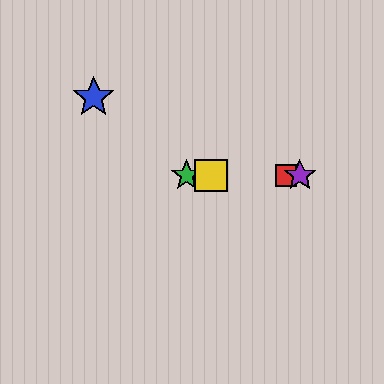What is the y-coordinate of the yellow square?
The yellow square is at y≈175.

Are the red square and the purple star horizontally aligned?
Yes, both are at y≈175.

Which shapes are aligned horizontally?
The red square, the green star, the yellow square, the purple star are aligned horizontally.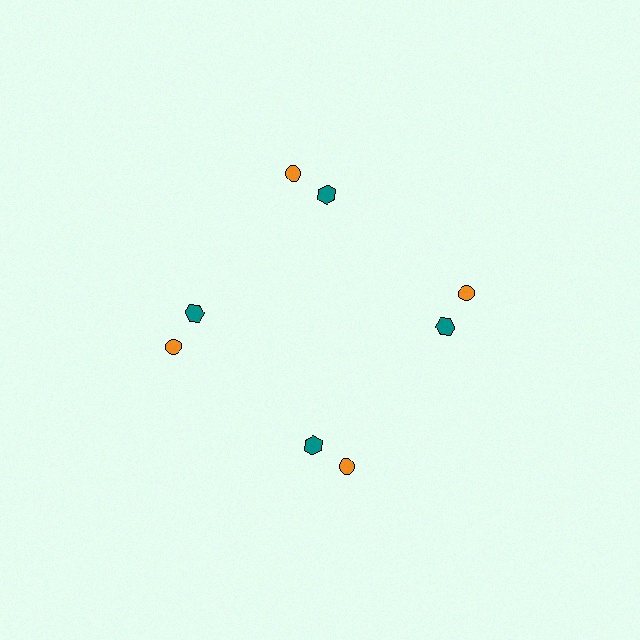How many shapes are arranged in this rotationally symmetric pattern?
There are 8 shapes, arranged in 4 groups of 2.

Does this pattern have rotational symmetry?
Yes, this pattern has 4-fold rotational symmetry. It looks the same after rotating 90 degrees around the center.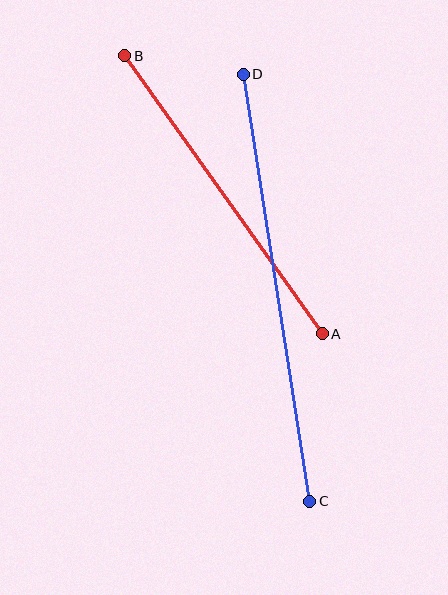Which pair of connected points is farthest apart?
Points C and D are farthest apart.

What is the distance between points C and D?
The distance is approximately 432 pixels.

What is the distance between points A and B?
The distance is approximately 341 pixels.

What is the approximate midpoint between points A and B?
The midpoint is at approximately (223, 195) pixels.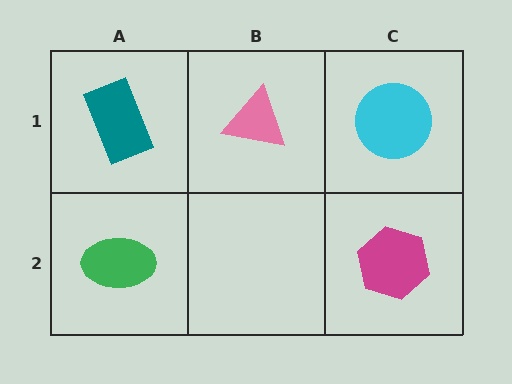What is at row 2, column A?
A green ellipse.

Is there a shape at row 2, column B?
No, that cell is empty.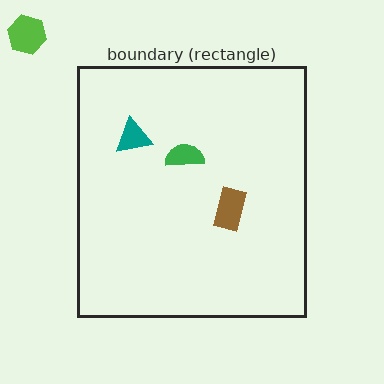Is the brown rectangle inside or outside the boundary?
Inside.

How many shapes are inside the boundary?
3 inside, 1 outside.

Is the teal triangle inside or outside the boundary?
Inside.